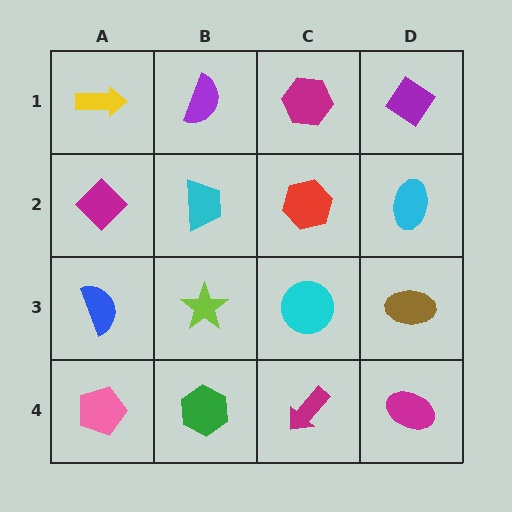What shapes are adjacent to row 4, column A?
A blue semicircle (row 3, column A), a green hexagon (row 4, column B).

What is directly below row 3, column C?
A magenta arrow.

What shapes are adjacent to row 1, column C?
A red hexagon (row 2, column C), a purple semicircle (row 1, column B), a purple diamond (row 1, column D).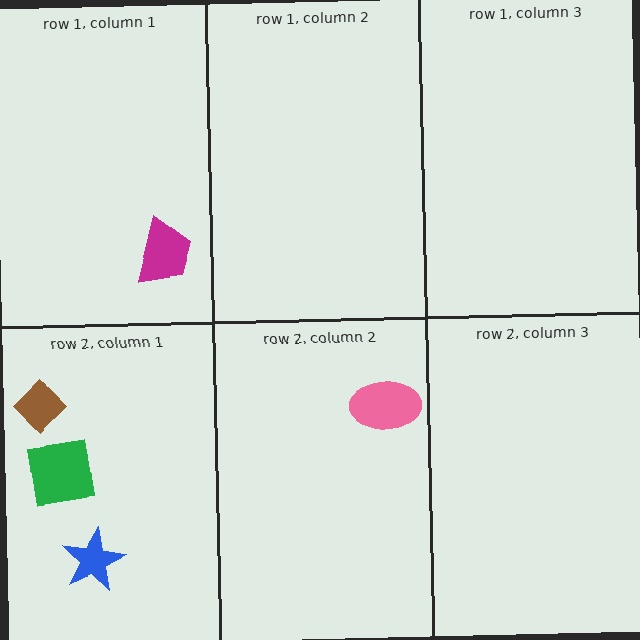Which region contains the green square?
The row 2, column 1 region.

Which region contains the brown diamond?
The row 2, column 1 region.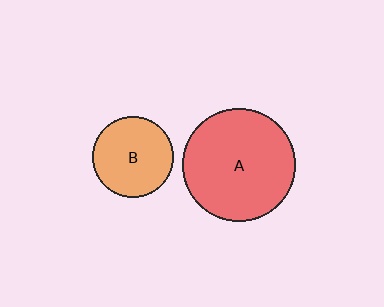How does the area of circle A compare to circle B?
Approximately 1.9 times.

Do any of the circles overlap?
No, none of the circles overlap.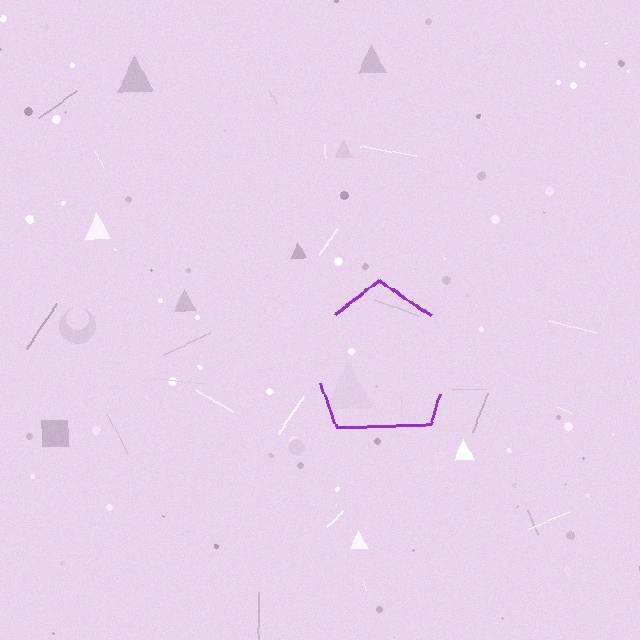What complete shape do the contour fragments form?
The contour fragments form a pentagon.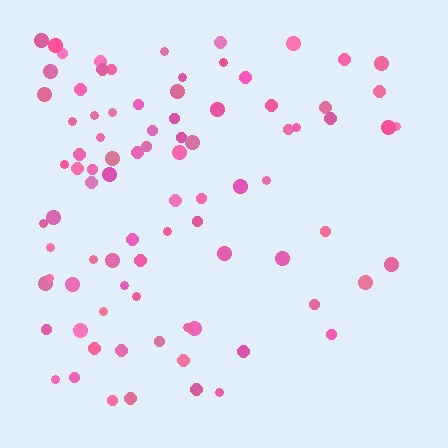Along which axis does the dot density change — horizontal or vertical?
Horizontal.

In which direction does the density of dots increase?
From right to left, with the left side densest.